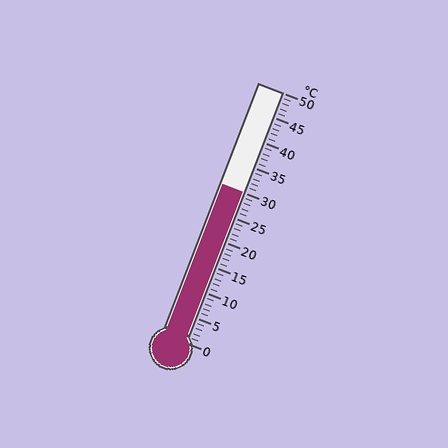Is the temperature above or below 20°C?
The temperature is above 20°C.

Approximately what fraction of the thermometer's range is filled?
The thermometer is filled to approximately 60% of its range.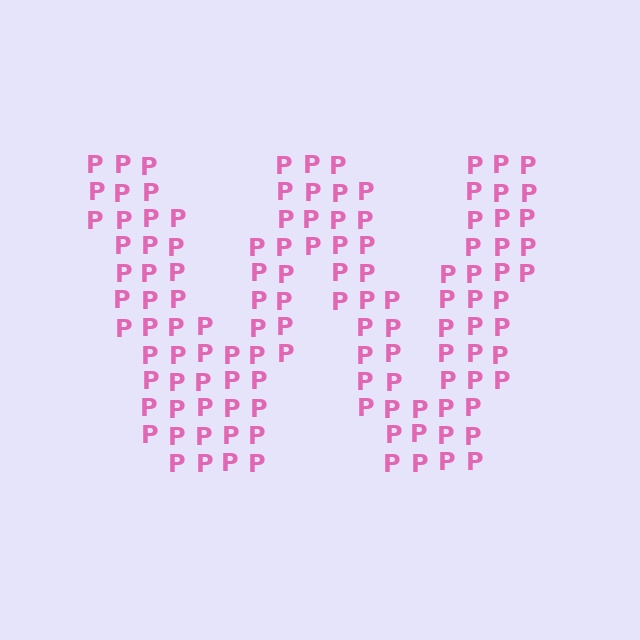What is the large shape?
The large shape is the letter W.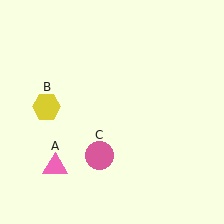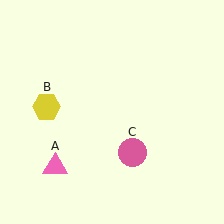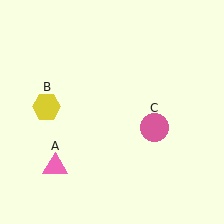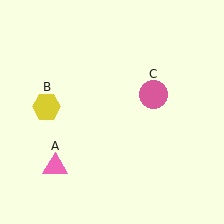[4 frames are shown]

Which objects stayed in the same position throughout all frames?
Pink triangle (object A) and yellow hexagon (object B) remained stationary.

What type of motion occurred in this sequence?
The pink circle (object C) rotated counterclockwise around the center of the scene.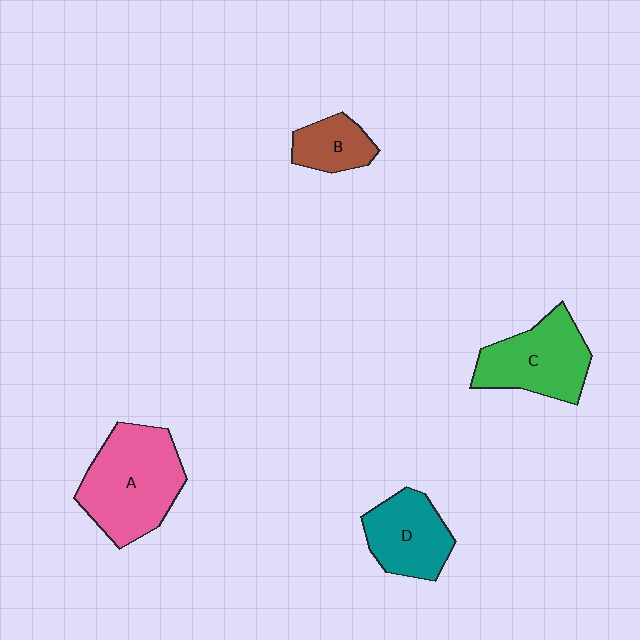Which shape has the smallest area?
Shape B (brown).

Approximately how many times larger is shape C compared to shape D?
Approximately 1.2 times.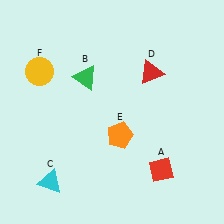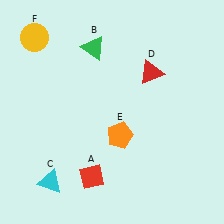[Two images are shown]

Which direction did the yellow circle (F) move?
The yellow circle (F) moved up.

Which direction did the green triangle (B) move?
The green triangle (B) moved up.